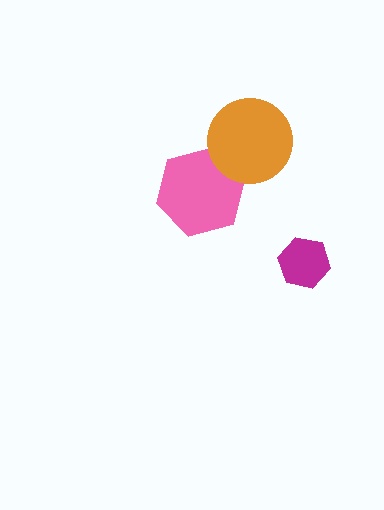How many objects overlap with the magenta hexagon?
0 objects overlap with the magenta hexagon.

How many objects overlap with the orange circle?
1 object overlaps with the orange circle.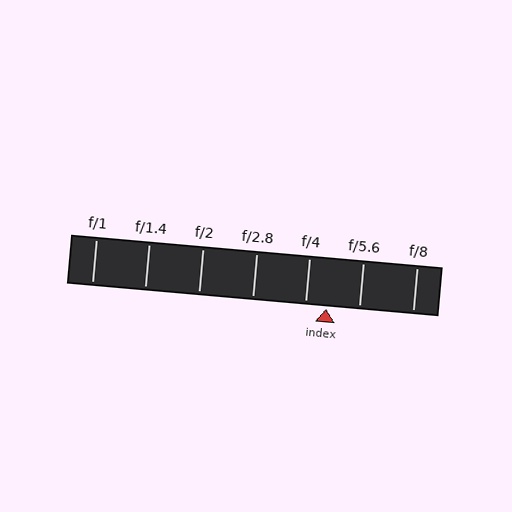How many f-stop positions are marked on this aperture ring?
There are 7 f-stop positions marked.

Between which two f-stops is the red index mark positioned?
The index mark is between f/4 and f/5.6.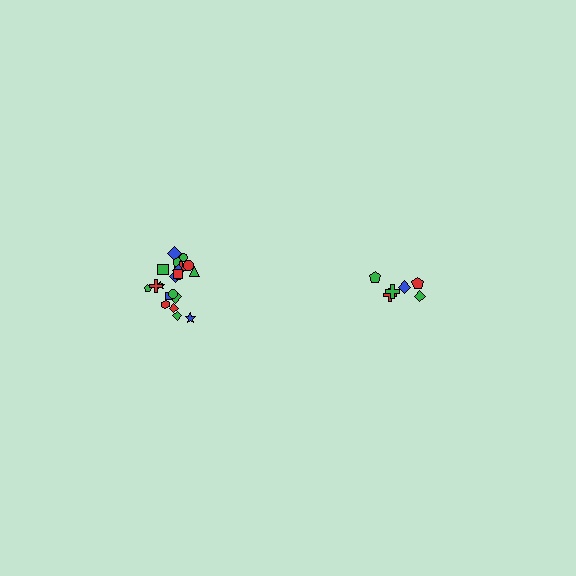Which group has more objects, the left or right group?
The left group.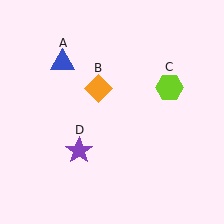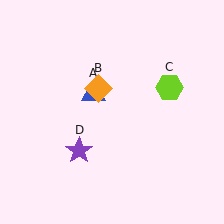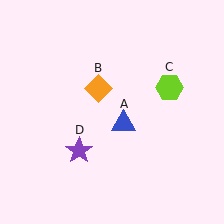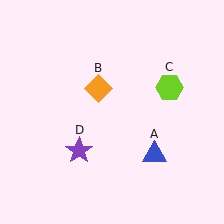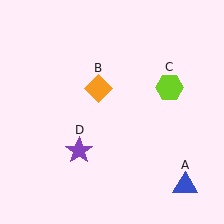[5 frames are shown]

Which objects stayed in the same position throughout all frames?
Orange diamond (object B) and lime hexagon (object C) and purple star (object D) remained stationary.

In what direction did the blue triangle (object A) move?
The blue triangle (object A) moved down and to the right.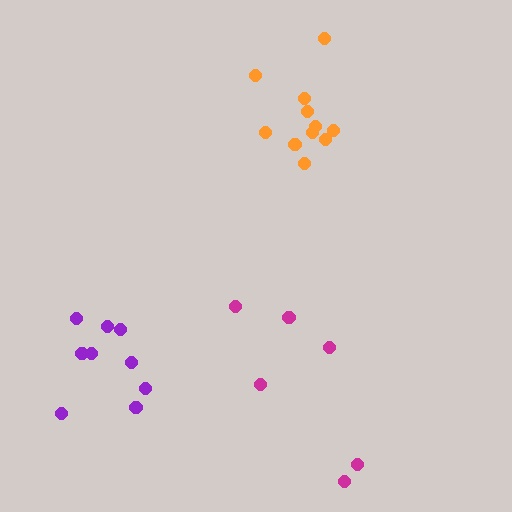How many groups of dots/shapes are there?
There are 3 groups.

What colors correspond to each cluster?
The clusters are colored: purple, orange, magenta.